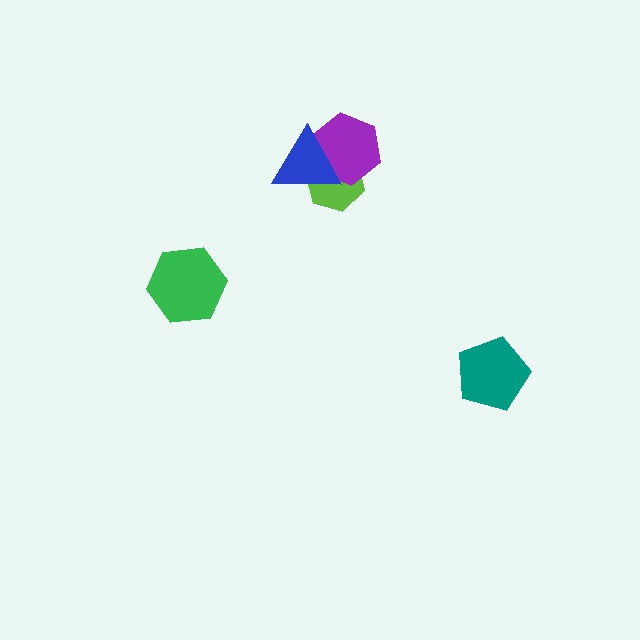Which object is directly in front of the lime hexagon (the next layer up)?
The purple hexagon is directly in front of the lime hexagon.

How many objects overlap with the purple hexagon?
2 objects overlap with the purple hexagon.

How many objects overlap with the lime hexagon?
2 objects overlap with the lime hexagon.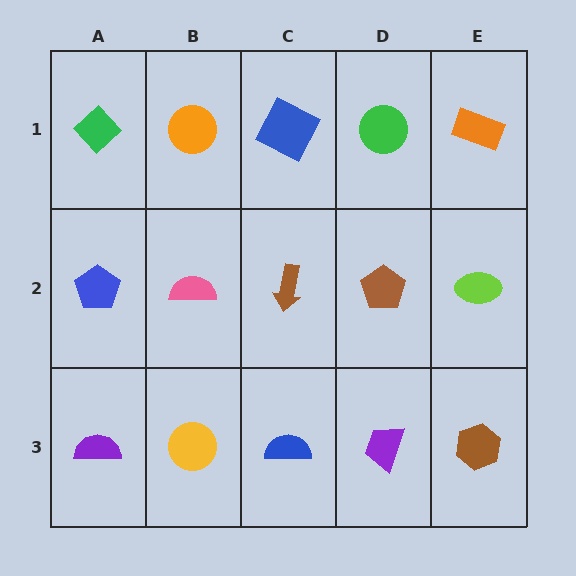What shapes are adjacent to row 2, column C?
A blue square (row 1, column C), a blue semicircle (row 3, column C), a pink semicircle (row 2, column B), a brown pentagon (row 2, column D).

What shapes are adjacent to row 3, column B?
A pink semicircle (row 2, column B), a purple semicircle (row 3, column A), a blue semicircle (row 3, column C).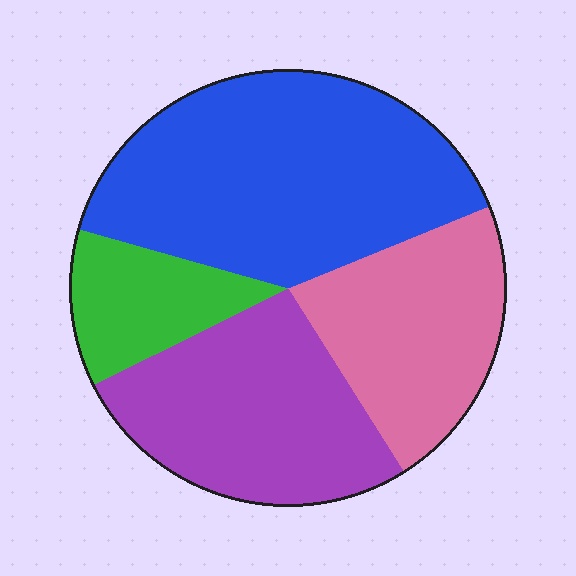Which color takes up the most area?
Blue, at roughly 40%.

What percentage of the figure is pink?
Pink covers about 20% of the figure.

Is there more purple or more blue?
Blue.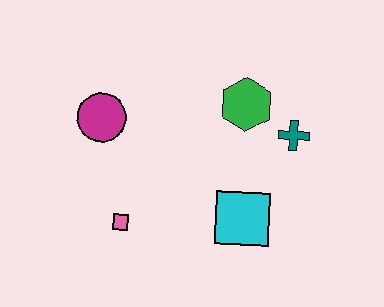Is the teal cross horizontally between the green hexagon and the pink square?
No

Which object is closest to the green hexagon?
The teal cross is closest to the green hexagon.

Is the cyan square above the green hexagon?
No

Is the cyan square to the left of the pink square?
No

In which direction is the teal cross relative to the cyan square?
The teal cross is above the cyan square.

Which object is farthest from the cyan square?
The magenta circle is farthest from the cyan square.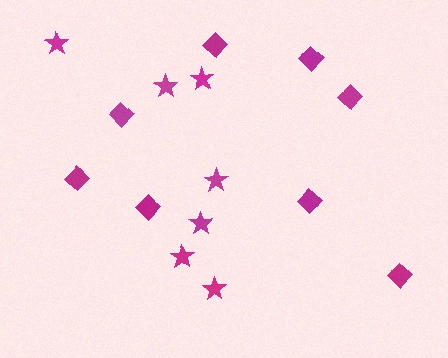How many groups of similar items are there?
There are 2 groups: one group of stars (7) and one group of diamonds (8).